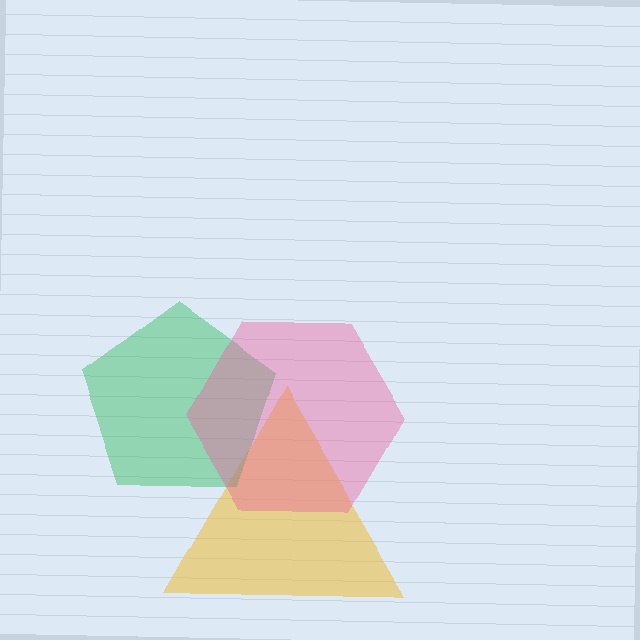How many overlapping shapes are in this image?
There are 3 overlapping shapes in the image.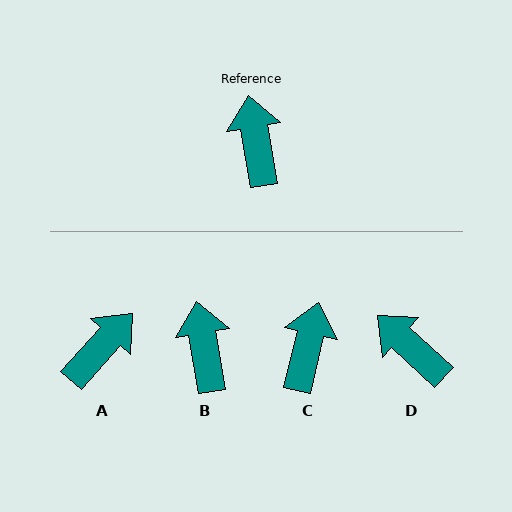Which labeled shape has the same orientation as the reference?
B.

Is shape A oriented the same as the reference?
No, it is off by about 52 degrees.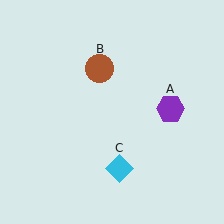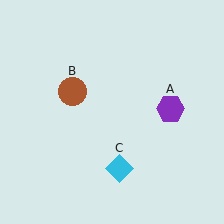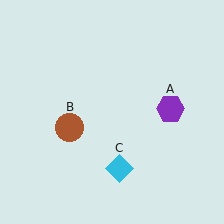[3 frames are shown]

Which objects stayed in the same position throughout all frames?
Purple hexagon (object A) and cyan diamond (object C) remained stationary.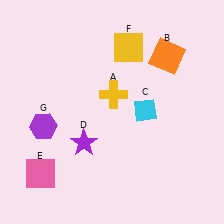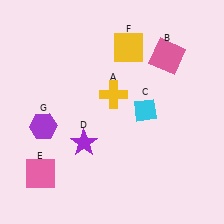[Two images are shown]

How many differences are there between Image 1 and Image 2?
There is 1 difference between the two images.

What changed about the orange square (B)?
In Image 1, B is orange. In Image 2, it changed to pink.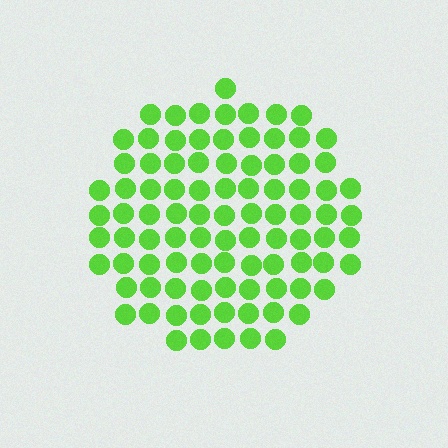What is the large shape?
The large shape is a circle.